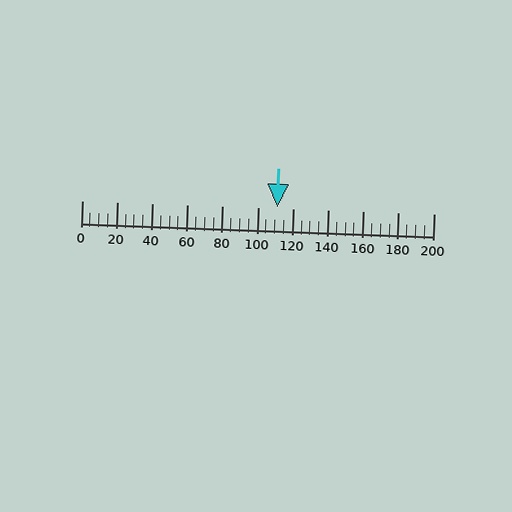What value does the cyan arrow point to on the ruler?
The cyan arrow points to approximately 111.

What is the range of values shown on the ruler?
The ruler shows values from 0 to 200.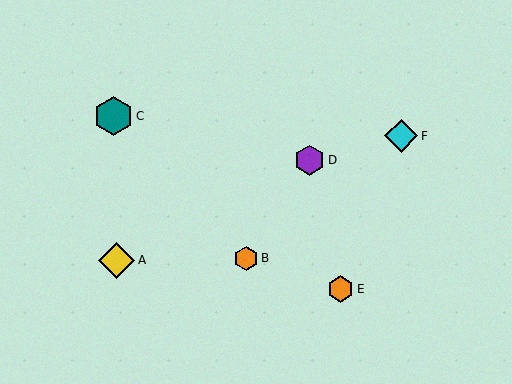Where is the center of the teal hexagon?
The center of the teal hexagon is at (113, 116).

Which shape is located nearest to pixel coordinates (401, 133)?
The cyan diamond (labeled F) at (401, 136) is nearest to that location.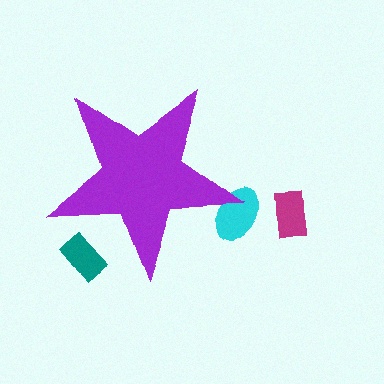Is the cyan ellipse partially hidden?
Yes, the cyan ellipse is partially hidden behind the purple star.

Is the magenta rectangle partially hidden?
No, the magenta rectangle is fully visible.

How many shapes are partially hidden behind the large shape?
2 shapes are partially hidden.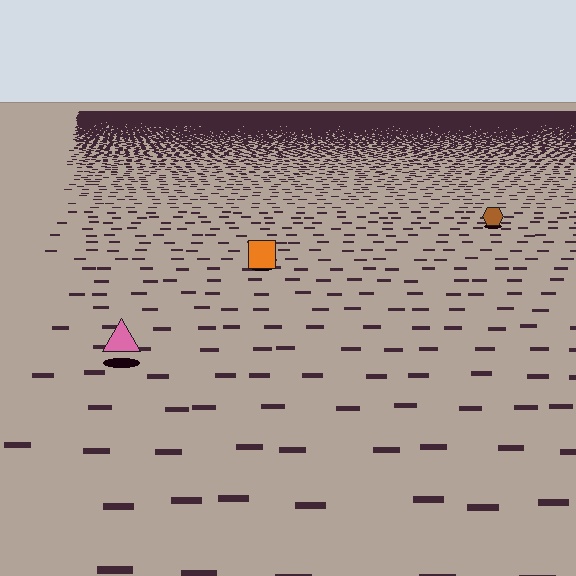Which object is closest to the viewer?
The pink triangle is closest. The texture marks near it are larger and more spread out.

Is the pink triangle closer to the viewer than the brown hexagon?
Yes. The pink triangle is closer — you can tell from the texture gradient: the ground texture is coarser near it.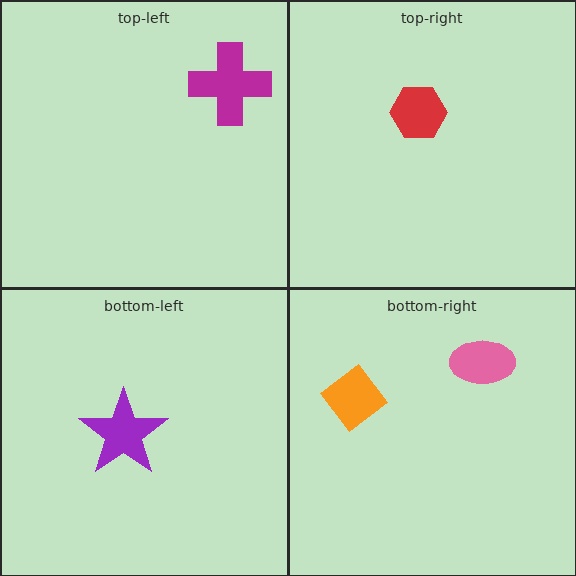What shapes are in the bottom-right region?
The pink ellipse, the orange diamond.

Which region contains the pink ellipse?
The bottom-right region.